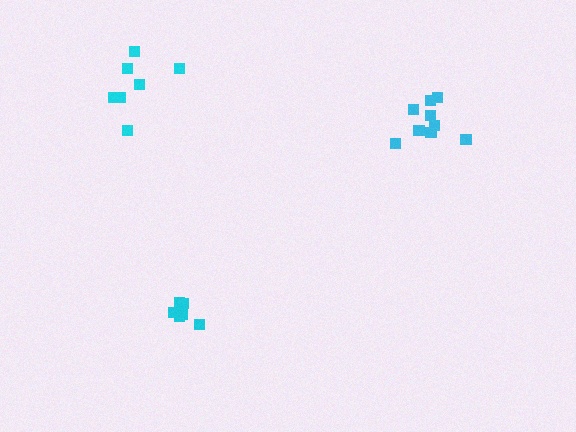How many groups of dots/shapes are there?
There are 3 groups.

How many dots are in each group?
Group 1: 7 dots, Group 2: 9 dots, Group 3: 7 dots (23 total).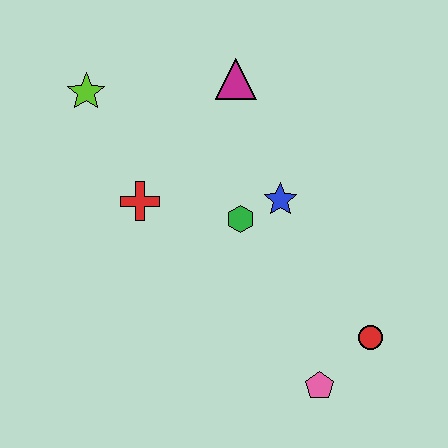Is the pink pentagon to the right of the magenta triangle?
Yes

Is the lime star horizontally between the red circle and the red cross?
No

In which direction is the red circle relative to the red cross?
The red circle is to the right of the red cross.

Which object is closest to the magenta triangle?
The blue star is closest to the magenta triangle.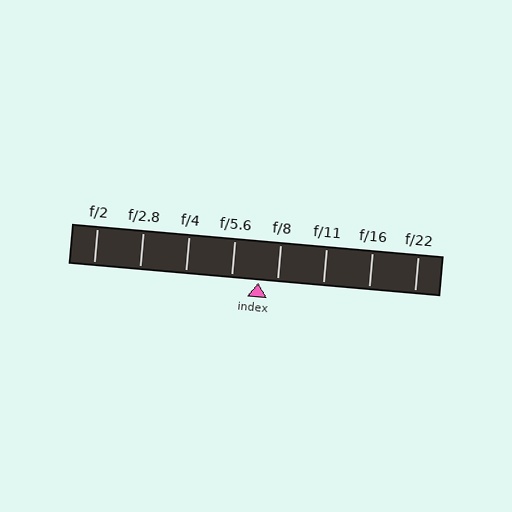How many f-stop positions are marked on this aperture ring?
There are 8 f-stop positions marked.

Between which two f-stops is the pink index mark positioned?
The index mark is between f/5.6 and f/8.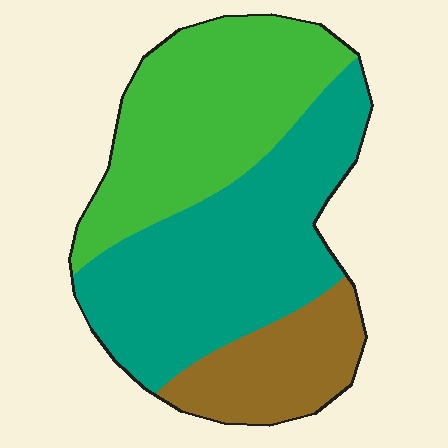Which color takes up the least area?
Brown, at roughly 20%.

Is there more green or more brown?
Green.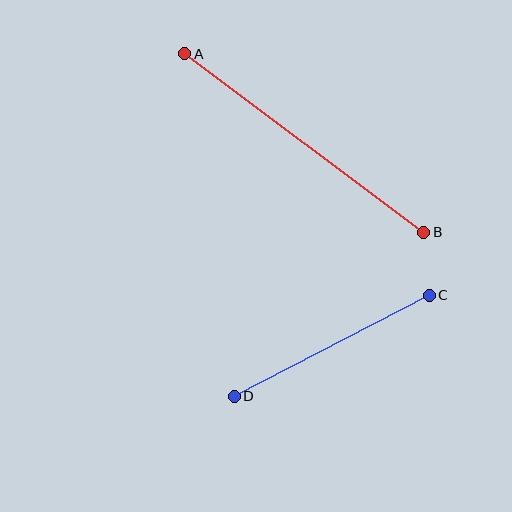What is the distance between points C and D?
The distance is approximately 220 pixels.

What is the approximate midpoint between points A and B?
The midpoint is at approximately (304, 143) pixels.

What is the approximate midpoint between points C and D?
The midpoint is at approximately (332, 346) pixels.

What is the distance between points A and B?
The distance is approximately 298 pixels.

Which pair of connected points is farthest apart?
Points A and B are farthest apart.